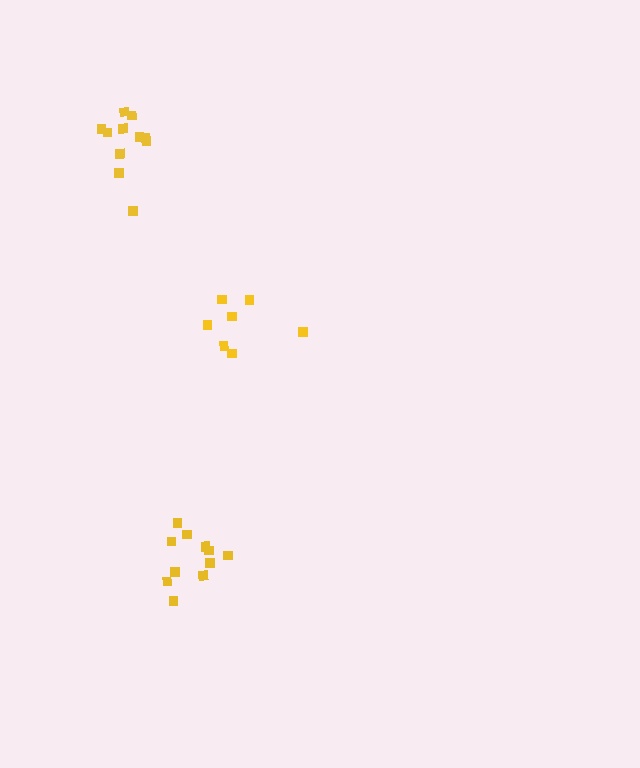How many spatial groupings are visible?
There are 3 spatial groupings.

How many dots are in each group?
Group 1: 7 dots, Group 2: 11 dots, Group 3: 11 dots (29 total).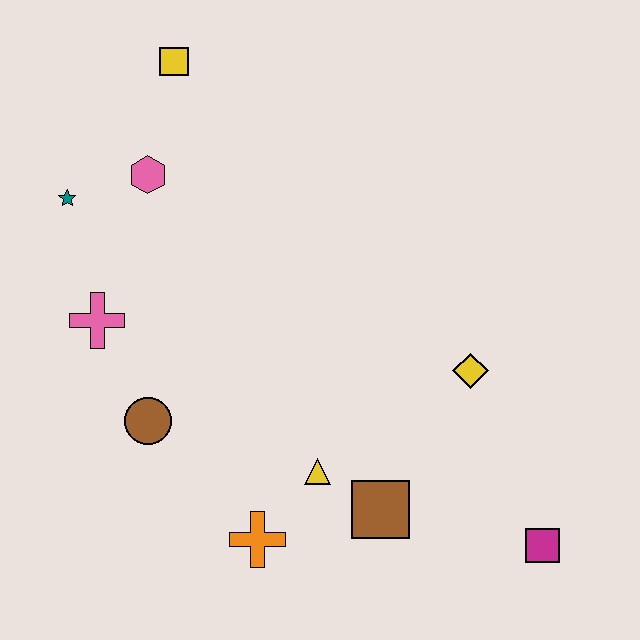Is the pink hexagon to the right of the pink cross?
Yes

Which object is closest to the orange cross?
The yellow triangle is closest to the orange cross.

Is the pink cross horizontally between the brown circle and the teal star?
Yes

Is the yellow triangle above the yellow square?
No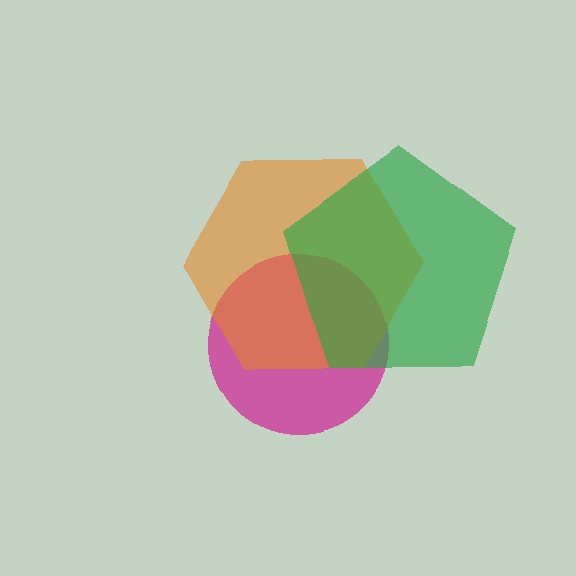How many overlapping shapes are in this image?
There are 3 overlapping shapes in the image.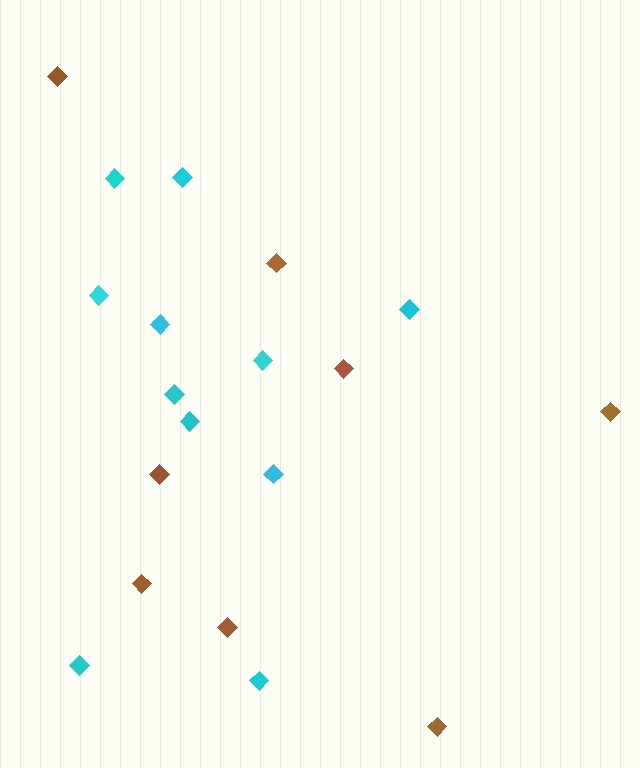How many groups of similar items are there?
There are 2 groups: one group of brown diamonds (8) and one group of cyan diamonds (11).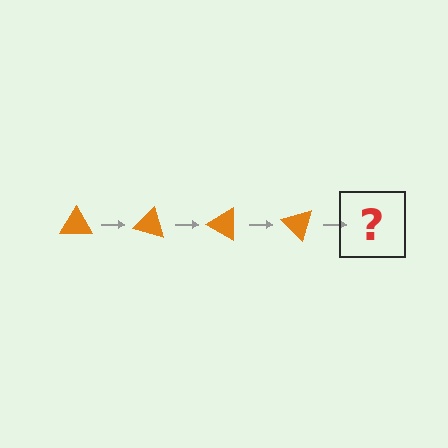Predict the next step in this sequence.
The next step is an orange triangle rotated 60 degrees.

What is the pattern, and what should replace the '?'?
The pattern is that the triangle rotates 15 degrees each step. The '?' should be an orange triangle rotated 60 degrees.